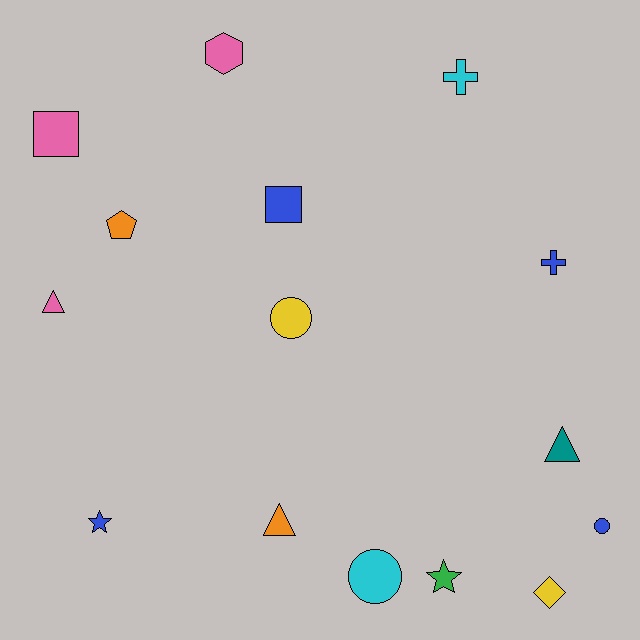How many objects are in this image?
There are 15 objects.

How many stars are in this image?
There are 2 stars.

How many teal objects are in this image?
There is 1 teal object.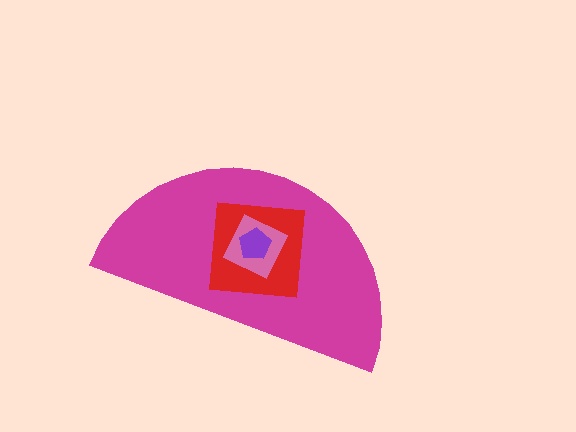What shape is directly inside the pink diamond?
The purple pentagon.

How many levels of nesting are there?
4.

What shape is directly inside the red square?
The pink diamond.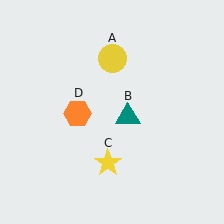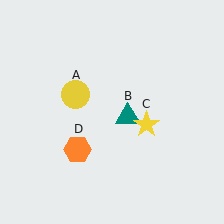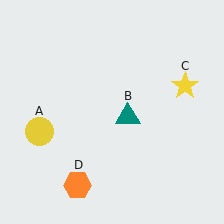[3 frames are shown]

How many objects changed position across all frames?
3 objects changed position: yellow circle (object A), yellow star (object C), orange hexagon (object D).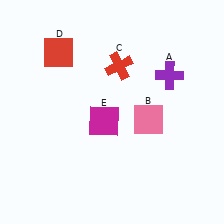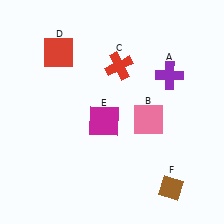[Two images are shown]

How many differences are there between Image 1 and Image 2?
There is 1 difference between the two images.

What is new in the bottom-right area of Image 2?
A brown diamond (F) was added in the bottom-right area of Image 2.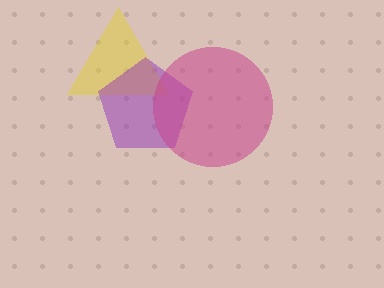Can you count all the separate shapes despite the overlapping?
Yes, there are 3 separate shapes.